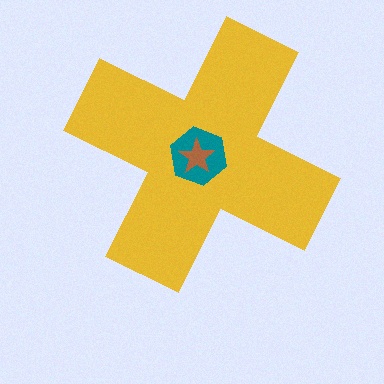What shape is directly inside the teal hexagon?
The brown star.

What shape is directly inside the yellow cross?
The teal hexagon.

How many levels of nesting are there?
3.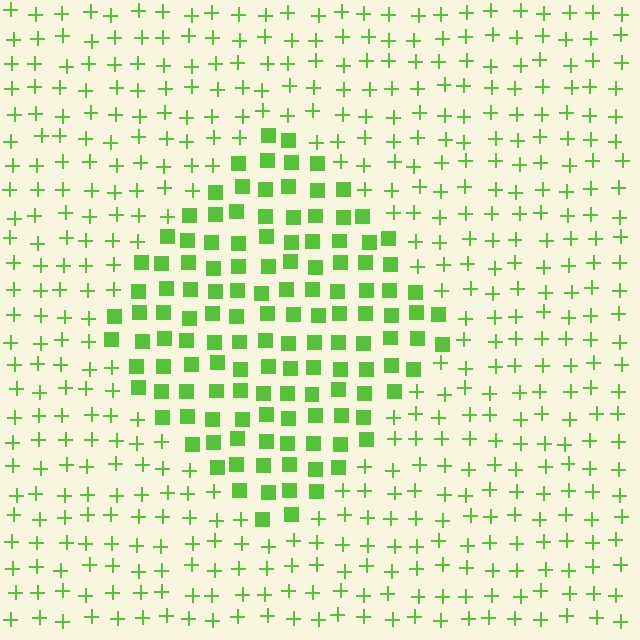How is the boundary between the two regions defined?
The boundary is defined by a change in element shape: squares inside vs. plus signs outside. All elements share the same color and spacing.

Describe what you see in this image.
The image is filled with small lime elements arranged in a uniform grid. A diamond-shaped region contains squares, while the surrounding area contains plus signs. The boundary is defined purely by the change in element shape.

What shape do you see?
I see a diamond.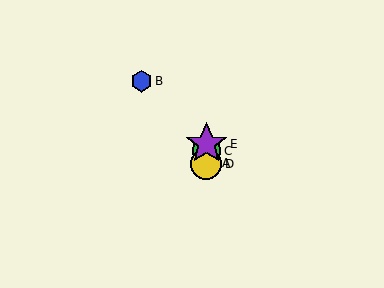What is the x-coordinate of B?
Object B is at x≈142.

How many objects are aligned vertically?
4 objects (A, C, D, E) are aligned vertically.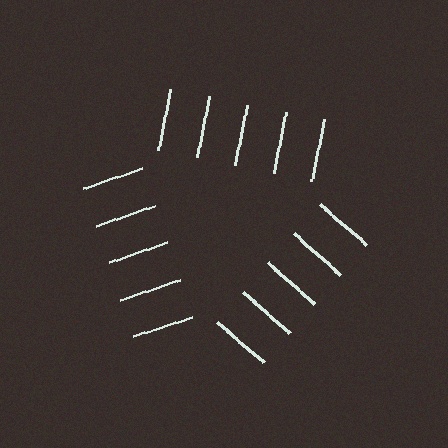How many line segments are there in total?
15 — 5 along each of the 3 edges.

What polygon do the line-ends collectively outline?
An illusory triangle — the line segments terminate on its edges but no continuous stroke is drawn.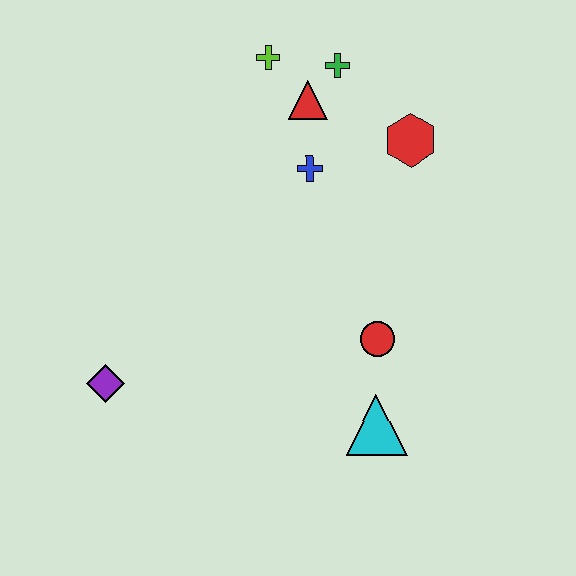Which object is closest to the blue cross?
The red triangle is closest to the blue cross.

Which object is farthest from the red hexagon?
The purple diamond is farthest from the red hexagon.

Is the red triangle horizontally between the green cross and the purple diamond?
Yes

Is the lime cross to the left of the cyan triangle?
Yes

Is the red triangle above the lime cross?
No